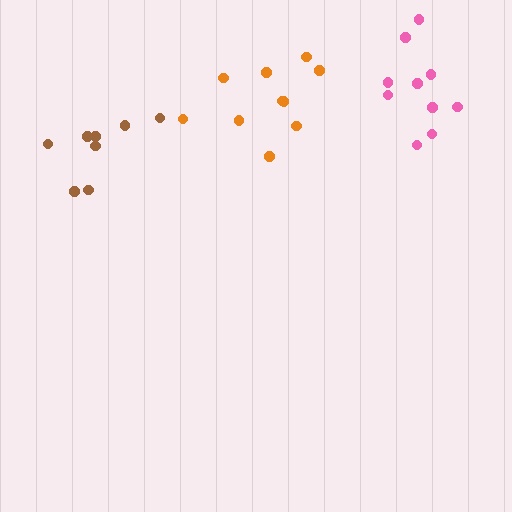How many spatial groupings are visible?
There are 3 spatial groupings.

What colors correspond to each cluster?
The clusters are colored: pink, orange, brown.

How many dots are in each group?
Group 1: 10 dots, Group 2: 10 dots, Group 3: 8 dots (28 total).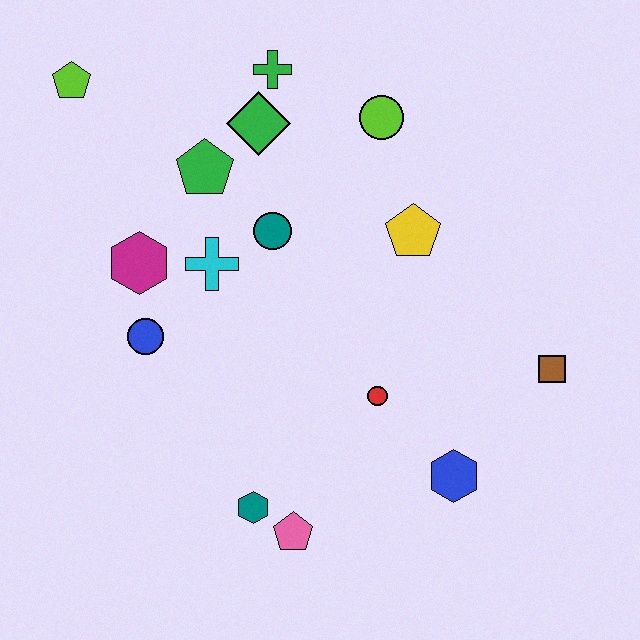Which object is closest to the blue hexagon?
The red circle is closest to the blue hexagon.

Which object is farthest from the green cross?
The pink pentagon is farthest from the green cross.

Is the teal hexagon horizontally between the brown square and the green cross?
No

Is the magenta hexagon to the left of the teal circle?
Yes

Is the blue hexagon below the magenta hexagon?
Yes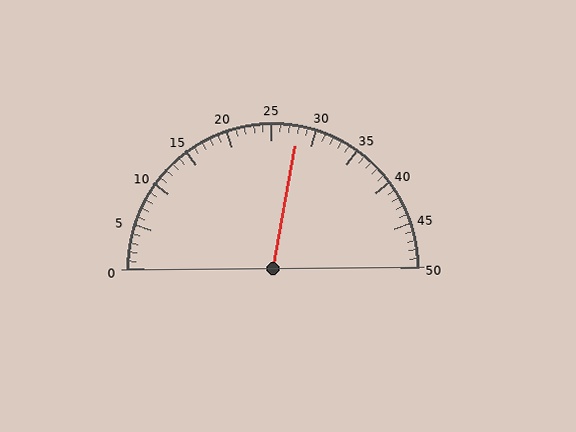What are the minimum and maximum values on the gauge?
The gauge ranges from 0 to 50.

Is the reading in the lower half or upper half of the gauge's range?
The reading is in the upper half of the range (0 to 50).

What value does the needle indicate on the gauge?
The needle indicates approximately 28.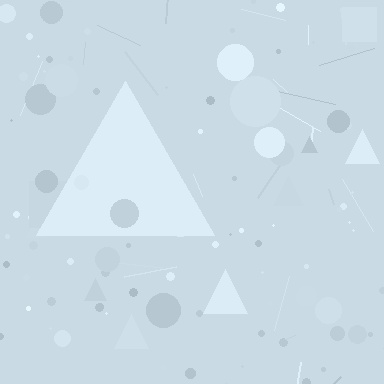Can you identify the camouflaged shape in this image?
The camouflaged shape is a triangle.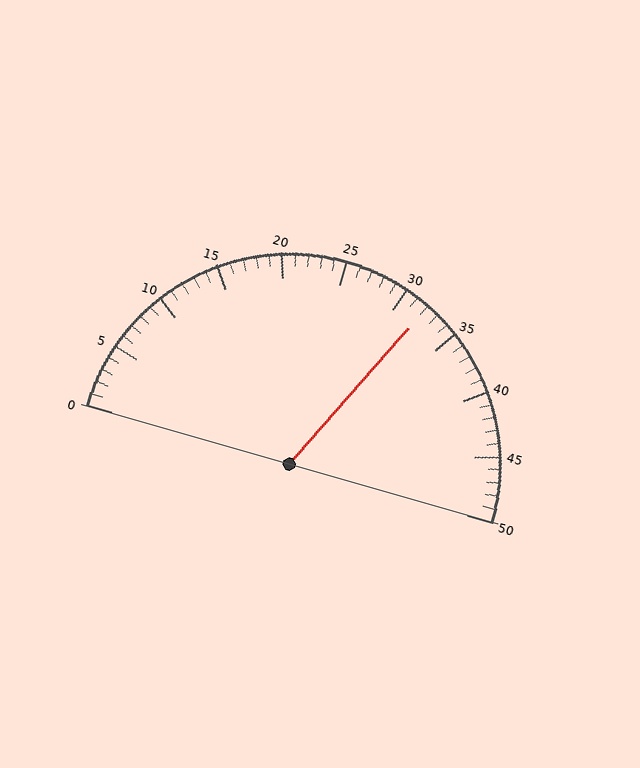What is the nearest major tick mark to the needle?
The nearest major tick mark is 30.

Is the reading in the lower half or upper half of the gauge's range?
The reading is in the upper half of the range (0 to 50).